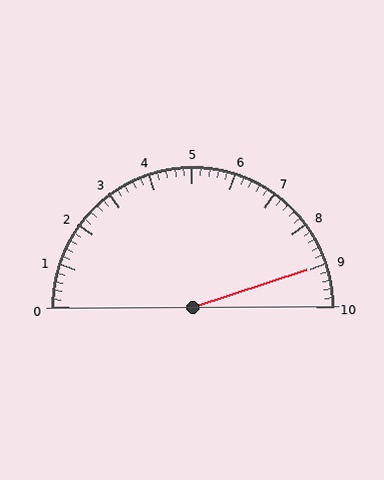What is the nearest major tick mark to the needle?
The nearest major tick mark is 9.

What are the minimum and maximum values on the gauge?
The gauge ranges from 0 to 10.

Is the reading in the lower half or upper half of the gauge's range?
The reading is in the upper half of the range (0 to 10).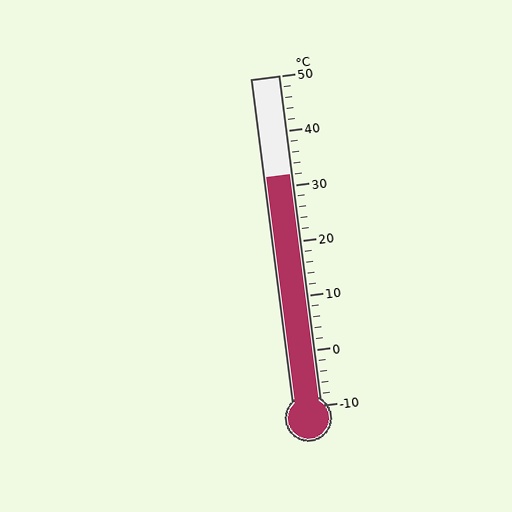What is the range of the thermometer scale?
The thermometer scale ranges from -10°C to 50°C.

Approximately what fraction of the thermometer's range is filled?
The thermometer is filled to approximately 70% of its range.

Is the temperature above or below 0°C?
The temperature is above 0°C.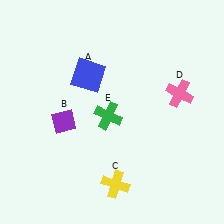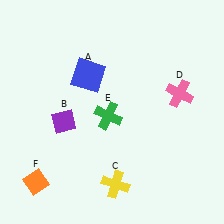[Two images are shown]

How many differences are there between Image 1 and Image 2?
There is 1 difference between the two images.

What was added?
An orange diamond (F) was added in Image 2.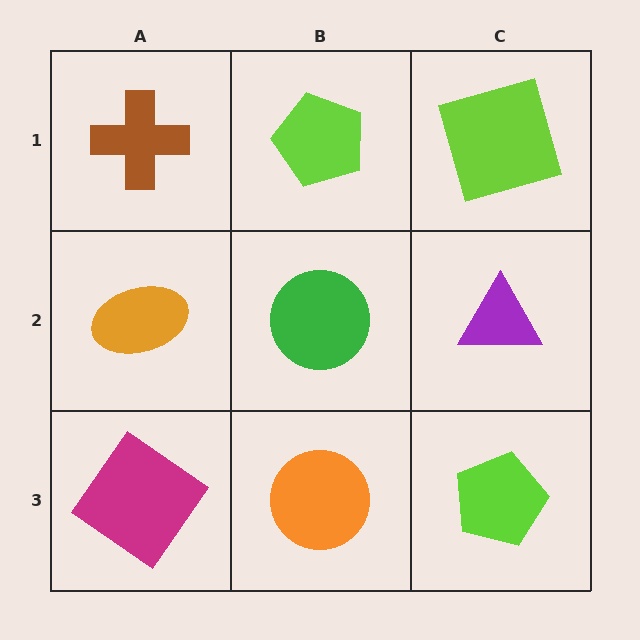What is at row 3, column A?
A magenta diamond.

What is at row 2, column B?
A green circle.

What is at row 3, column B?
An orange circle.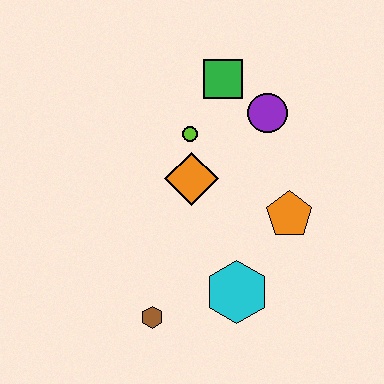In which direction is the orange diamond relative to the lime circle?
The orange diamond is below the lime circle.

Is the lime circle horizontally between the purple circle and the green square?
No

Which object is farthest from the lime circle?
The brown hexagon is farthest from the lime circle.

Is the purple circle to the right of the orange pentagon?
No